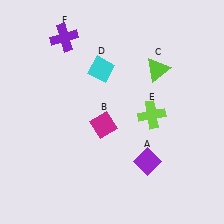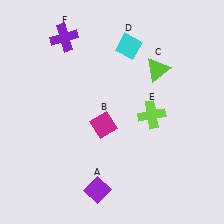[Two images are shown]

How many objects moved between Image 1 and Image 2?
2 objects moved between the two images.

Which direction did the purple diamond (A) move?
The purple diamond (A) moved left.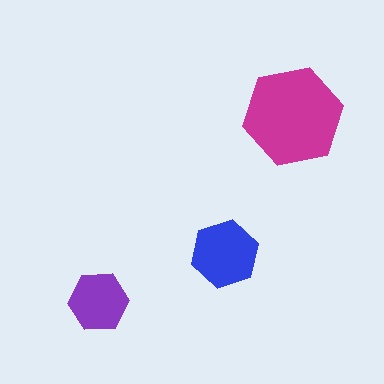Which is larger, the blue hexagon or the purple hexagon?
The blue one.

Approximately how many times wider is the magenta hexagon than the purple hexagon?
About 1.5 times wider.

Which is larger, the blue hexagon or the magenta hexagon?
The magenta one.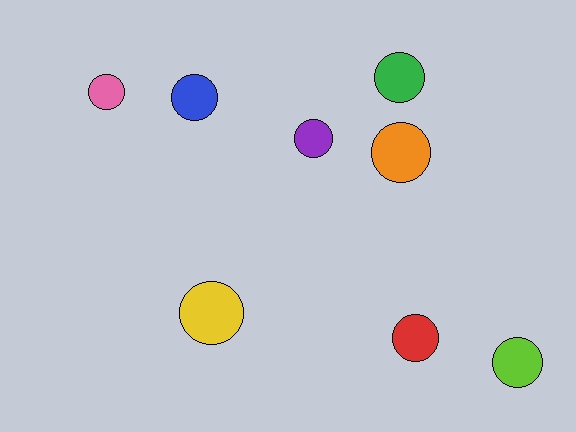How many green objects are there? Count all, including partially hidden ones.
There is 1 green object.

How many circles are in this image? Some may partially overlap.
There are 8 circles.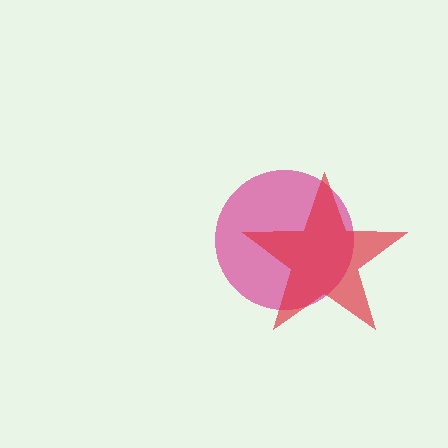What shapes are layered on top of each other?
The layered shapes are: a magenta circle, a red star.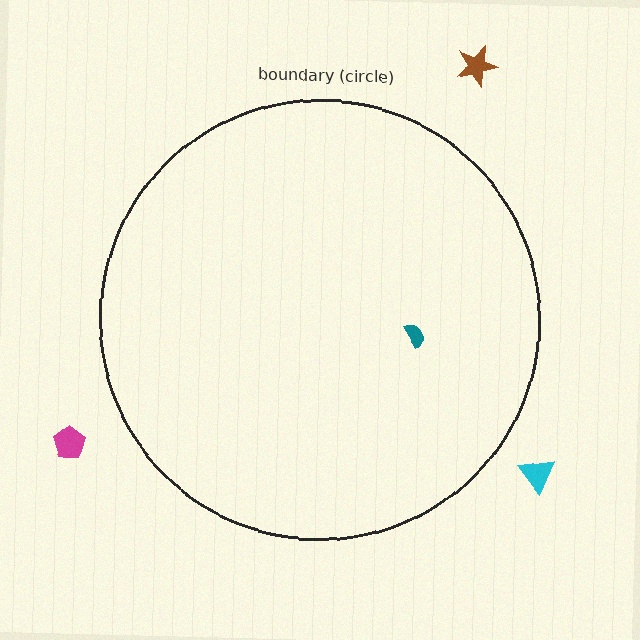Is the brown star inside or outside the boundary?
Outside.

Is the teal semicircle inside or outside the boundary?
Inside.